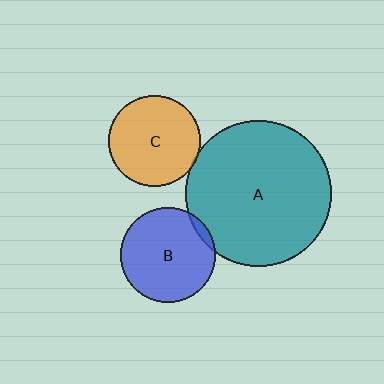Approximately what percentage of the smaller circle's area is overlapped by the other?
Approximately 5%.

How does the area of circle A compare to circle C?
Approximately 2.5 times.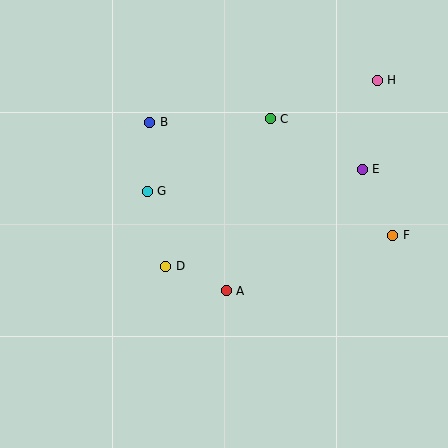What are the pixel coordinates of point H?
Point H is at (377, 80).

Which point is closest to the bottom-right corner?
Point F is closest to the bottom-right corner.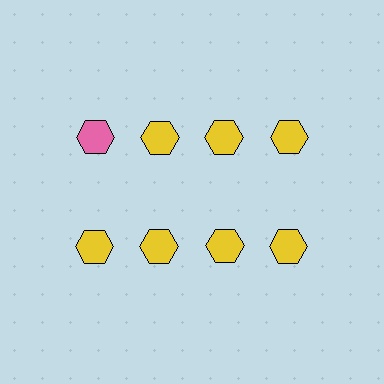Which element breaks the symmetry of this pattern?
The pink hexagon in the top row, leftmost column breaks the symmetry. All other shapes are yellow hexagons.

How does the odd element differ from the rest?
It has a different color: pink instead of yellow.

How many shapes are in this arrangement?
There are 8 shapes arranged in a grid pattern.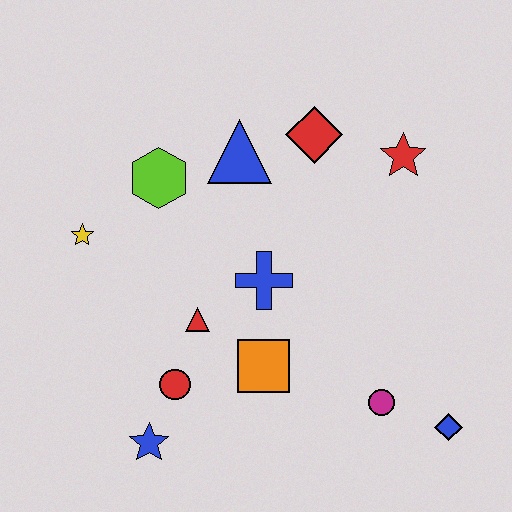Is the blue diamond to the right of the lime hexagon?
Yes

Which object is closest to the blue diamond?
The magenta circle is closest to the blue diamond.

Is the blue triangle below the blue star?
No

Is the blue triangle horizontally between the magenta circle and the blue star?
Yes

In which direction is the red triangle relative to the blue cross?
The red triangle is to the left of the blue cross.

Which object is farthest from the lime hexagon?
The blue diamond is farthest from the lime hexagon.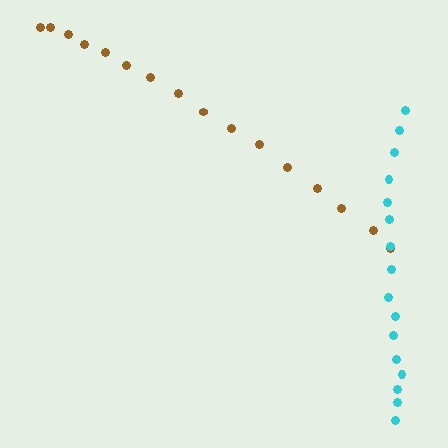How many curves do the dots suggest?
There are 2 distinct paths.